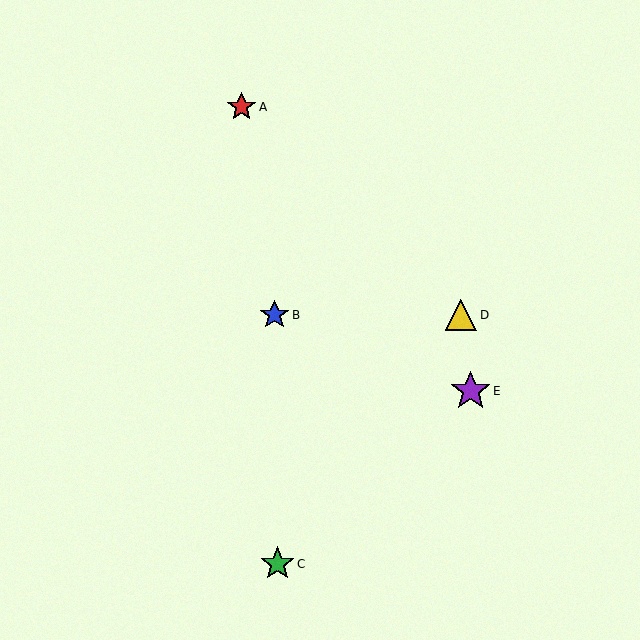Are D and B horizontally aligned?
Yes, both are at y≈315.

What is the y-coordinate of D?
Object D is at y≈315.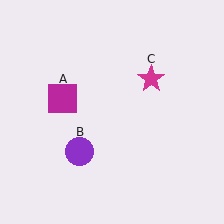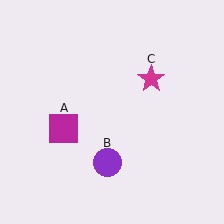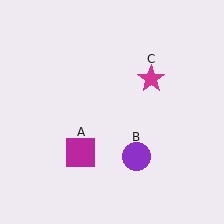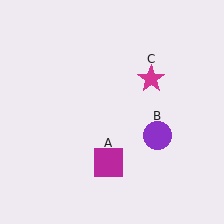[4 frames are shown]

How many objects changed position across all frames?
2 objects changed position: magenta square (object A), purple circle (object B).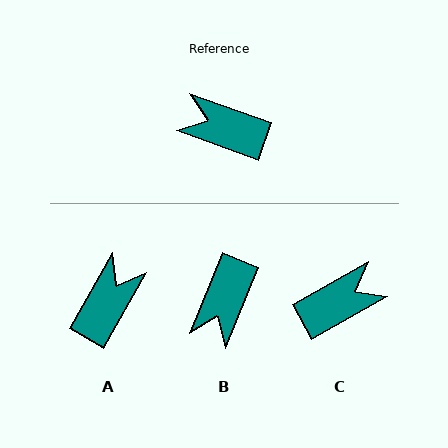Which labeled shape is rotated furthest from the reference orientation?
C, about 131 degrees away.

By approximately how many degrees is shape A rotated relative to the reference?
Approximately 100 degrees clockwise.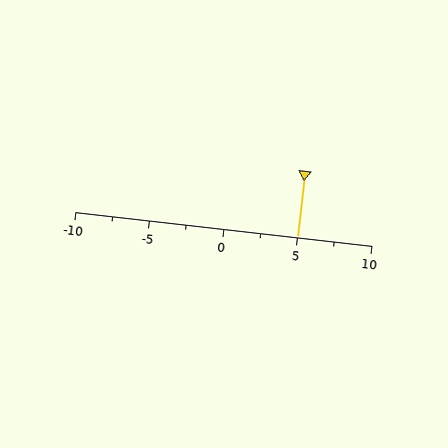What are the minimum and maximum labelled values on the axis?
The axis runs from -10 to 10.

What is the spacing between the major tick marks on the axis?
The major ticks are spaced 5 apart.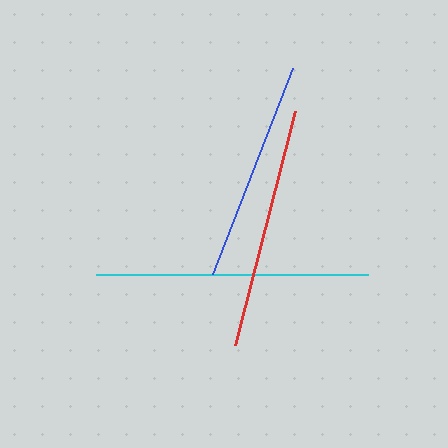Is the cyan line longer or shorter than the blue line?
The cyan line is longer than the blue line.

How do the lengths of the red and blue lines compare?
The red and blue lines are approximately the same length.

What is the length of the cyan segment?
The cyan segment is approximately 273 pixels long.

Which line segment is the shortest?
The blue line is the shortest at approximately 221 pixels.